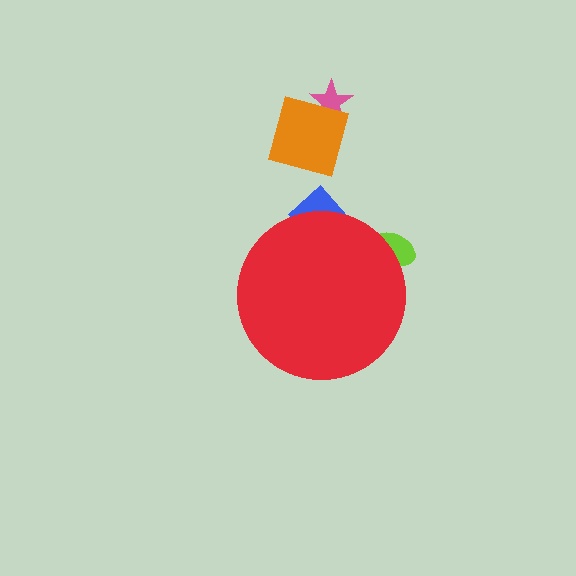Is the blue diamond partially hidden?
Yes, the blue diamond is partially hidden behind the red circle.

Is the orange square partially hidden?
No, the orange square is fully visible.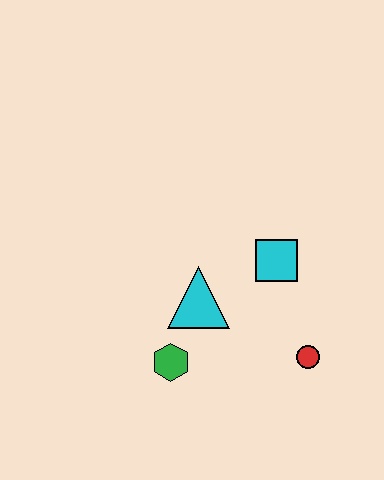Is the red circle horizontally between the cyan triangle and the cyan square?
No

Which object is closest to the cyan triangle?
The green hexagon is closest to the cyan triangle.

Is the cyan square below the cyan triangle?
No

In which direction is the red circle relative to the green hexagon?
The red circle is to the right of the green hexagon.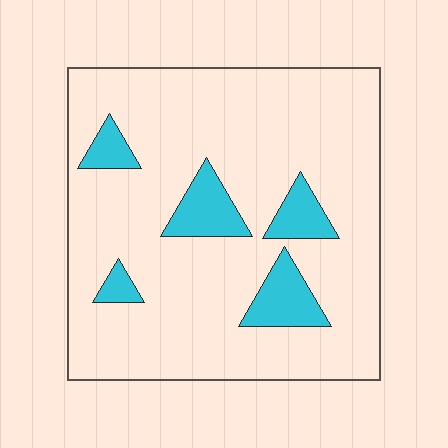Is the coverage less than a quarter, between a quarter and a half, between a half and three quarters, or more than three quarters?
Less than a quarter.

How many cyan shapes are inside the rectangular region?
5.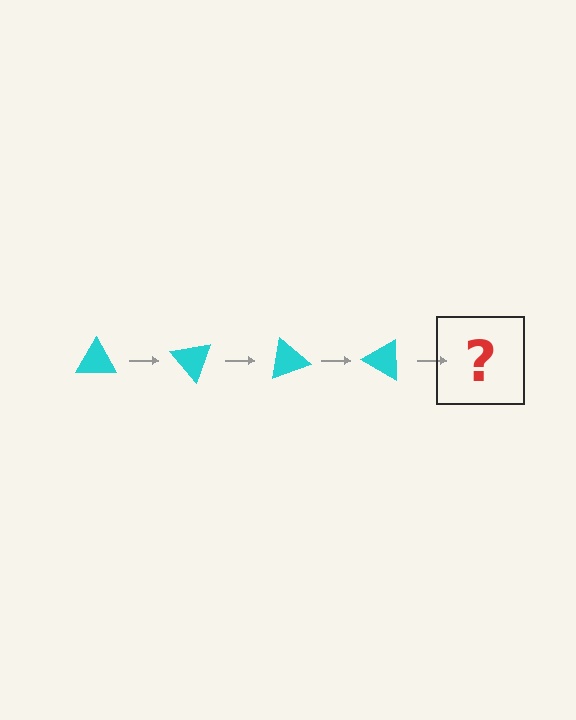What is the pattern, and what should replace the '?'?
The pattern is that the triangle rotates 50 degrees each step. The '?' should be a cyan triangle rotated 200 degrees.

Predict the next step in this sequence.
The next step is a cyan triangle rotated 200 degrees.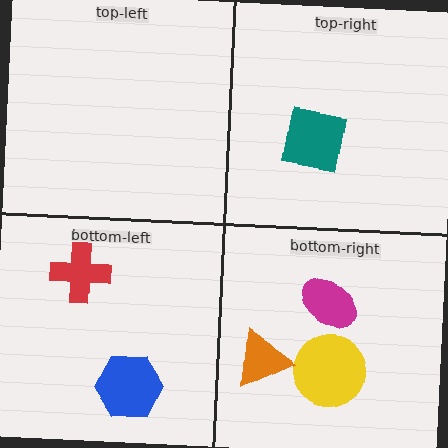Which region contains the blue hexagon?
The bottom-left region.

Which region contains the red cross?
The bottom-left region.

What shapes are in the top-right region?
The teal square.